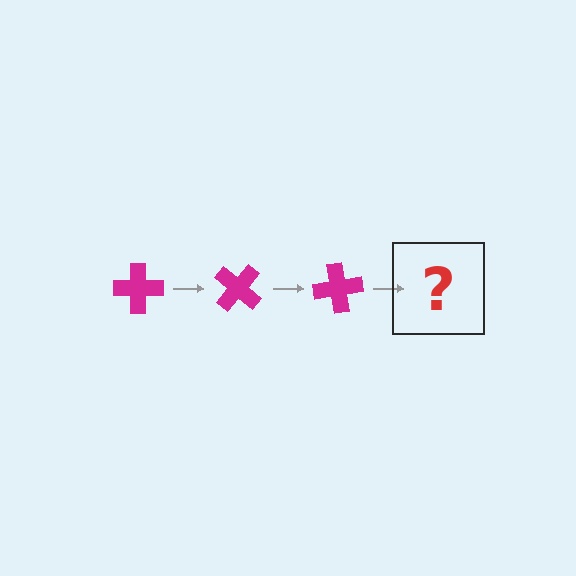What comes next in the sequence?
The next element should be a magenta cross rotated 120 degrees.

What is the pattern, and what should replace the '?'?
The pattern is that the cross rotates 40 degrees each step. The '?' should be a magenta cross rotated 120 degrees.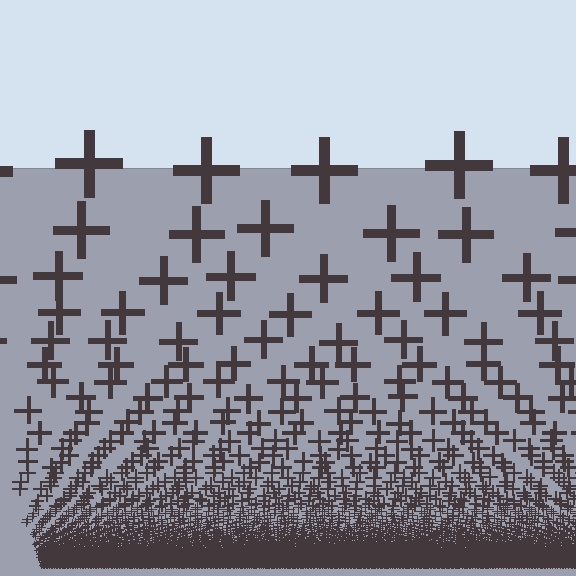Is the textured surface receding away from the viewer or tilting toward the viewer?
The surface appears to tilt toward the viewer. Texture elements get larger and sparser toward the top.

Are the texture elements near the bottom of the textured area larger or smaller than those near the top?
Smaller. The gradient is inverted — elements near the bottom are smaller and denser.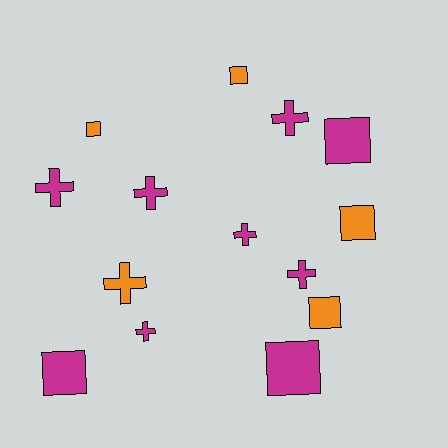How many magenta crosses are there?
There are 6 magenta crosses.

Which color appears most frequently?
Magenta, with 9 objects.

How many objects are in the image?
There are 14 objects.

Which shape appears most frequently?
Cross, with 7 objects.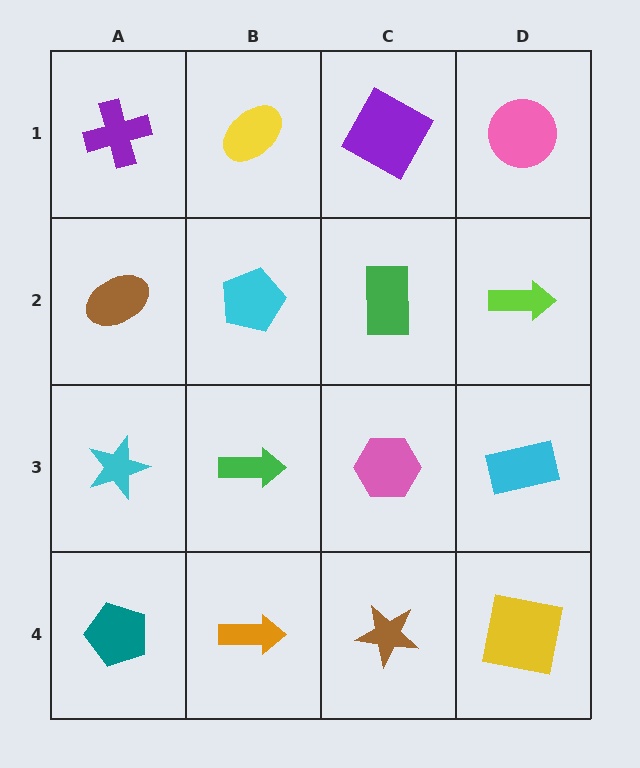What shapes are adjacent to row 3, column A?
A brown ellipse (row 2, column A), a teal pentagon (row 4, column A), a green arrow (row 3, column B).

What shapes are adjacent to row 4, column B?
A green arrow (row 3, column B), a teal pentagon (row 4, column A), a brown star (row 4, column C).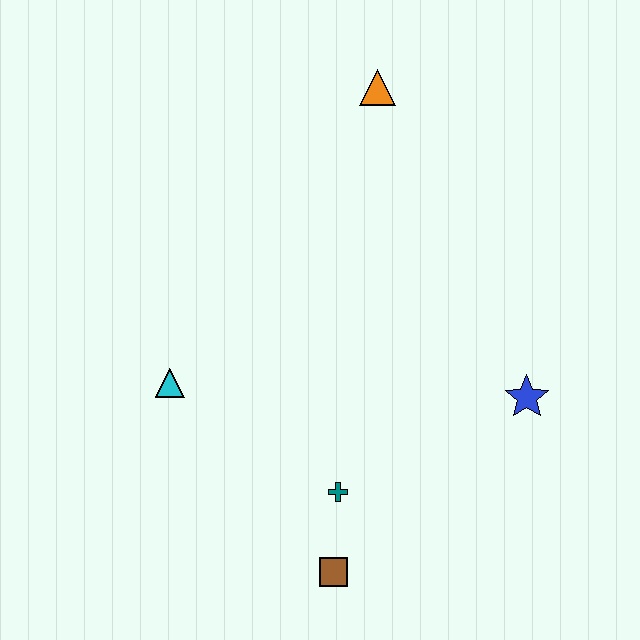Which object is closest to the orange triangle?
The blue star is closest to the orange triangle.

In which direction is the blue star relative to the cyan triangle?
The blue star is to the right of the cyan triangle.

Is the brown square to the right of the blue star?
No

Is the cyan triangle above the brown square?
Yes